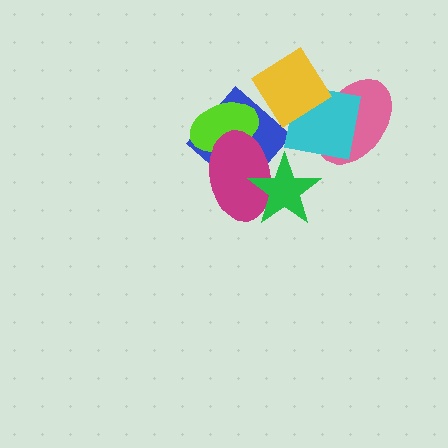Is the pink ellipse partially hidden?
Yes, it is partially covered by another shape.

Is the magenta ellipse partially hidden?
Yes, it is partially covered by another shape.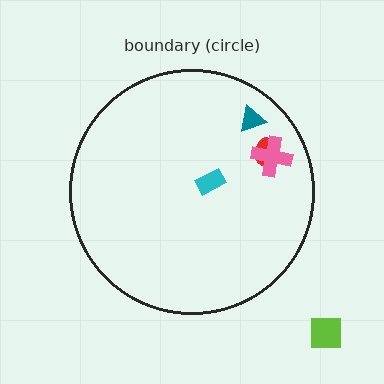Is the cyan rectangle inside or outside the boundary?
Inside.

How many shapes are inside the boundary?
4 inside, 1 outside.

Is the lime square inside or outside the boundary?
Outside.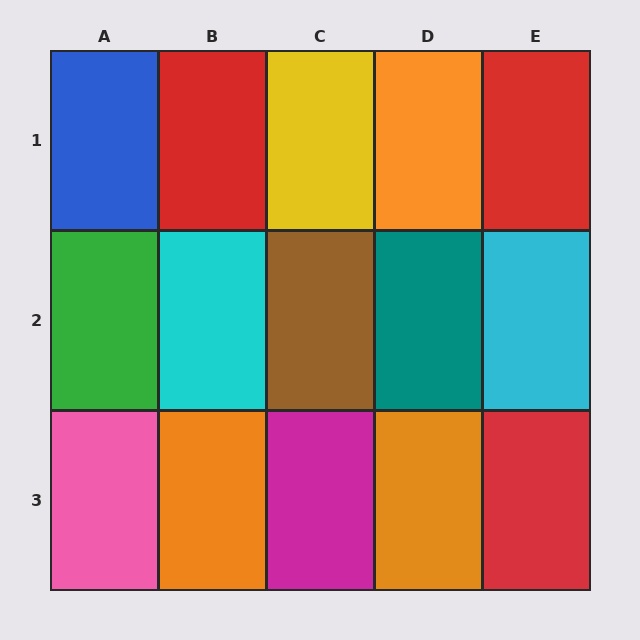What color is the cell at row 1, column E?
Red.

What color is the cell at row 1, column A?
Blue.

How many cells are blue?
1 cell is blue.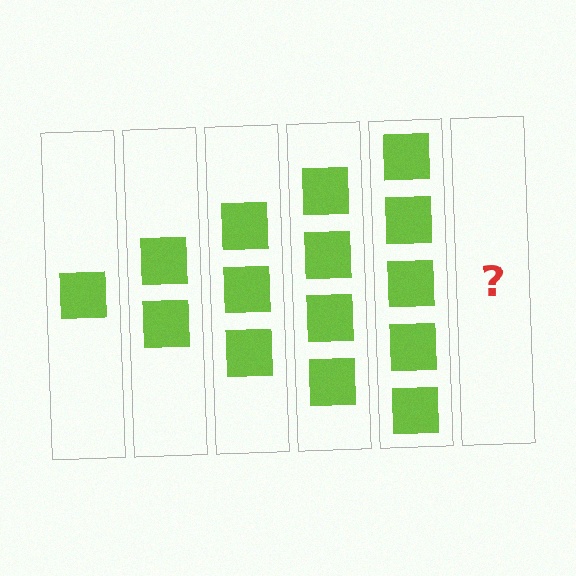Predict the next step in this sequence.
The next step is 6 squares.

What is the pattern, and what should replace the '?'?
The pattern is that each step adds one more square. The '?' should be 6 squares.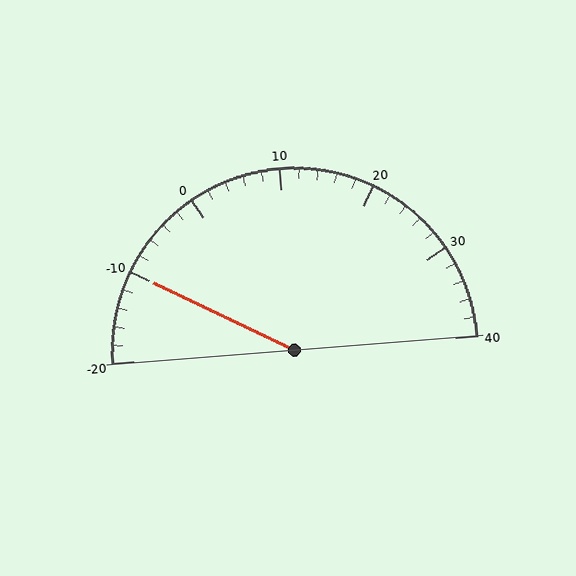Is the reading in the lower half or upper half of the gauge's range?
The reading is in the lower half of the range (-20 to 40).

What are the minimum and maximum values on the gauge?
The gauge ranges from -20 to 40.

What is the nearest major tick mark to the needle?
The nearest major tick mark is -10.